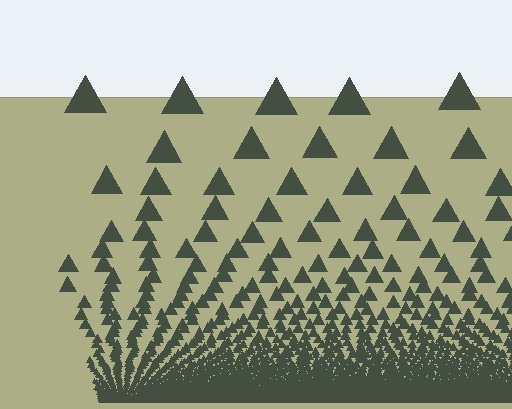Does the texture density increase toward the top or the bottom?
Density increases toward the bottom.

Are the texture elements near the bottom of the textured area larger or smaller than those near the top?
Smaller. The gradient is inverted — elements near the bottom are smaller and denser.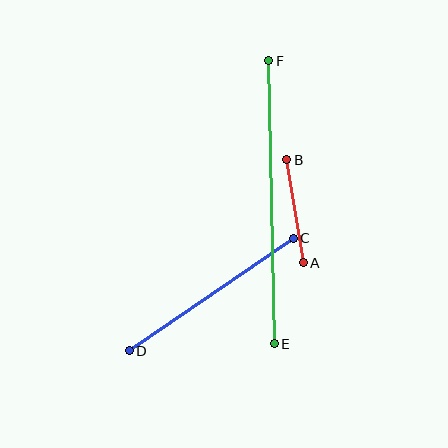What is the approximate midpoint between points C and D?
The midpoint is at approximately (211, 294) pixels.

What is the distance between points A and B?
The distance is approximately 104 pixels.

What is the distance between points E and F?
The distance is approximately 283 pixels.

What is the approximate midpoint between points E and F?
The midpoint is at approximately (272, 202) pixels.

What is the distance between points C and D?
The distance is approximately 199 pixels.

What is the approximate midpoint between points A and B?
The midpoint is at approximately (295, 211) pixels.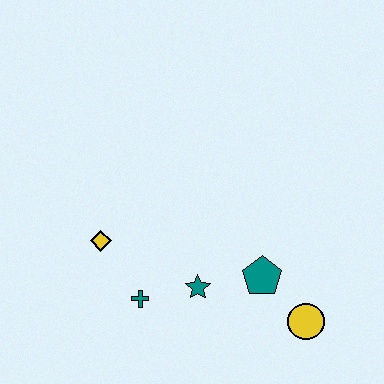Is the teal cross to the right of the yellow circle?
No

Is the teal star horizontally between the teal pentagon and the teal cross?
Yes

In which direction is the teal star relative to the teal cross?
The teal star is to the right of the teal cross.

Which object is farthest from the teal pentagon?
The yellow diamond is farthest from the teal pentagon.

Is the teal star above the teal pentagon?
No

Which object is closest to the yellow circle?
The teal pentagon is closest to the yellow circle.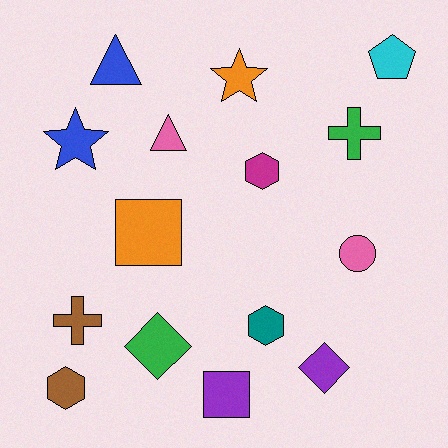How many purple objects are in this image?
There are 2 purple objects.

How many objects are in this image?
There are 15 objects.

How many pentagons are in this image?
There is 1 pentagon.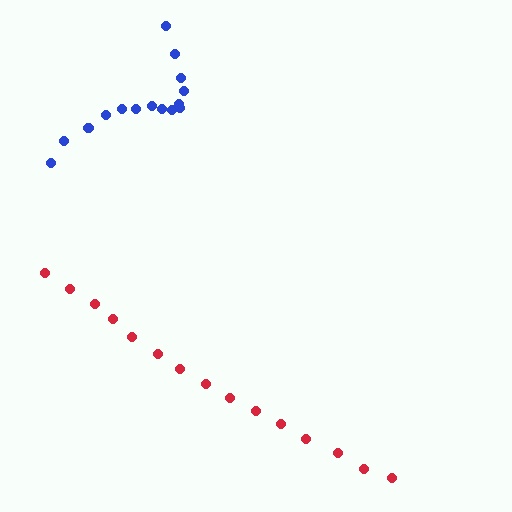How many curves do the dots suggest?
There are 2 distinct paths.